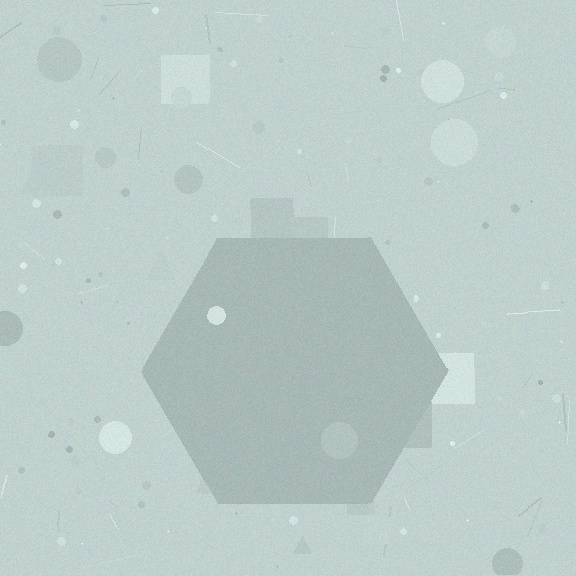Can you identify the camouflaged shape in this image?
The camouflaged shape is a hexagon.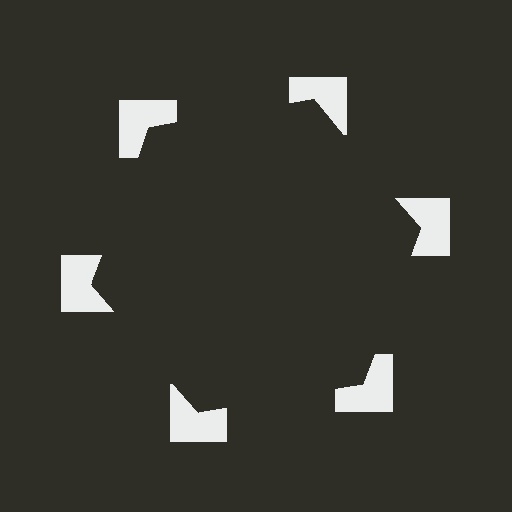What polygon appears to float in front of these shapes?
An illusory hexagon — its edges are inferred from the aligned wedge cuts in the notched squares, not physically drawn.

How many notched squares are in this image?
There are 6 — one at each vertex of the illusory hexagon.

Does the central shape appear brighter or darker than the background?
It typically appears slightly darker than the background, even though no actual brightness change is drawn.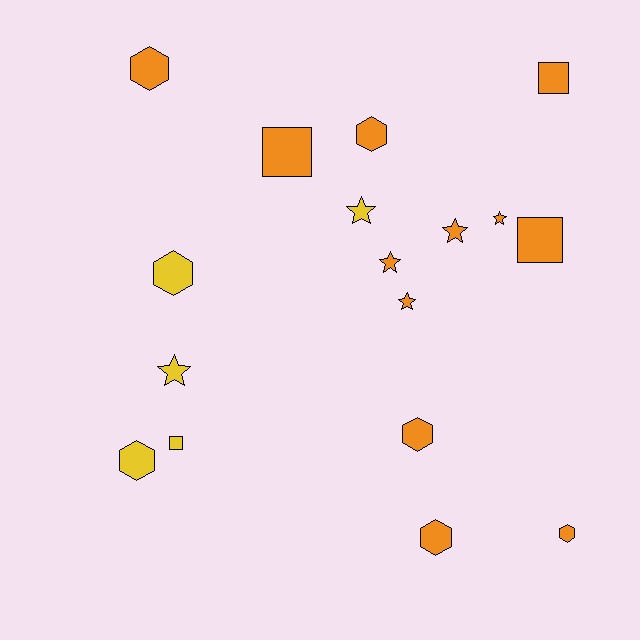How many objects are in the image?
There are 17 objects.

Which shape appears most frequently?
Hexagon, with 7 objects.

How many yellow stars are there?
There are 2 yellow stars.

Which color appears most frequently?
Orange, with 12 objects.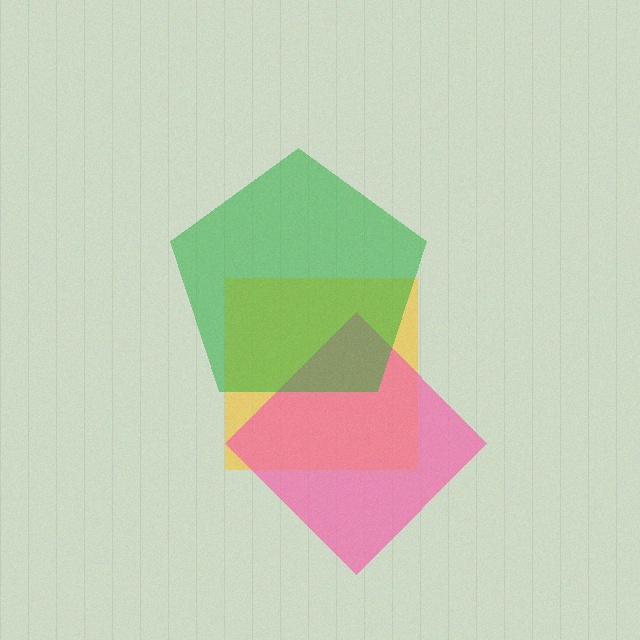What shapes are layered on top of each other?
The layered shapes are: a yellow square, a pink diamond, a green pentagon.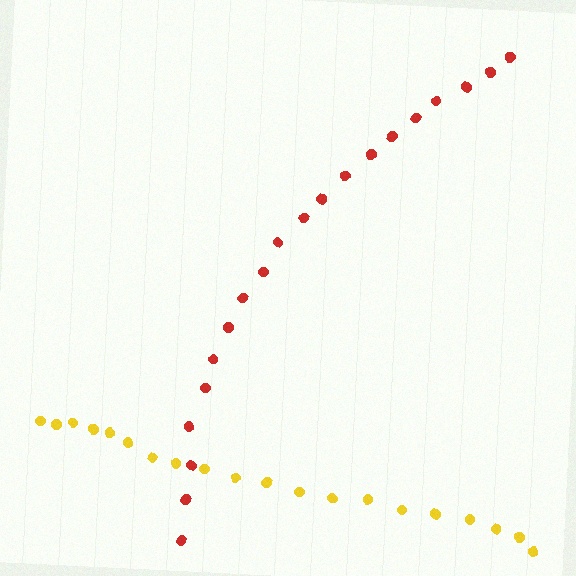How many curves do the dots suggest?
There are 2 distinct paths.